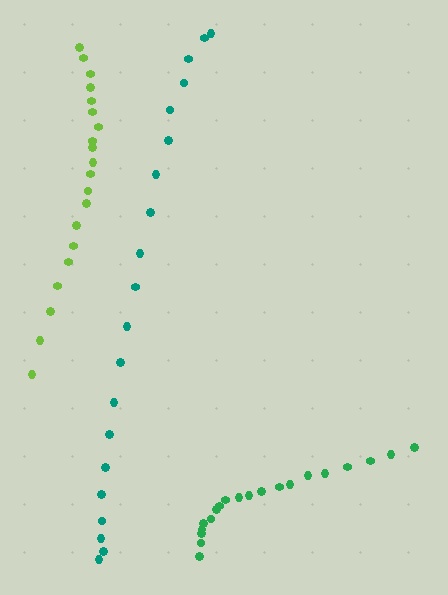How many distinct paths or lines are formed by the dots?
There are 3 distinct paths.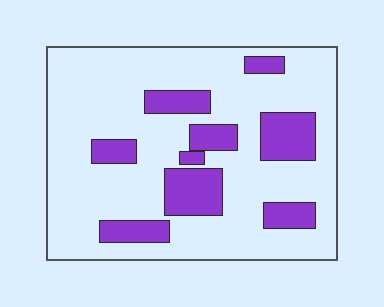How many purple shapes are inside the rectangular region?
9.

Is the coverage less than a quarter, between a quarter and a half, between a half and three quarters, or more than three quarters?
Less than a quarter.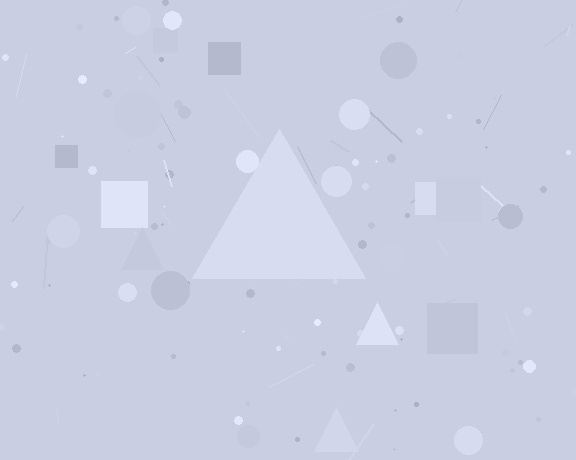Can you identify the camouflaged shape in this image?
The camouflaged shape is a triangle.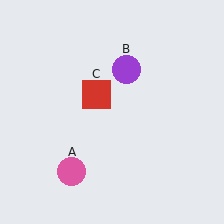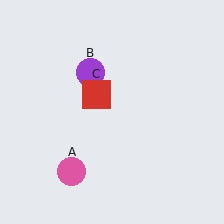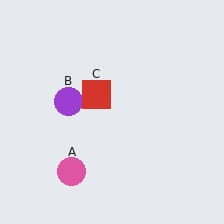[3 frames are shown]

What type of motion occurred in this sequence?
The purple circle (object B) rotated counterclockwise around the center of the scene.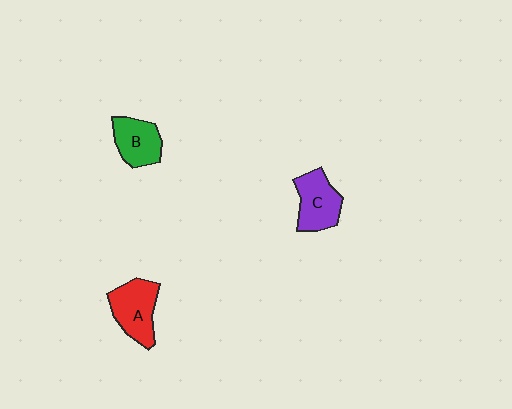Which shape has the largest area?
Shape A (red).